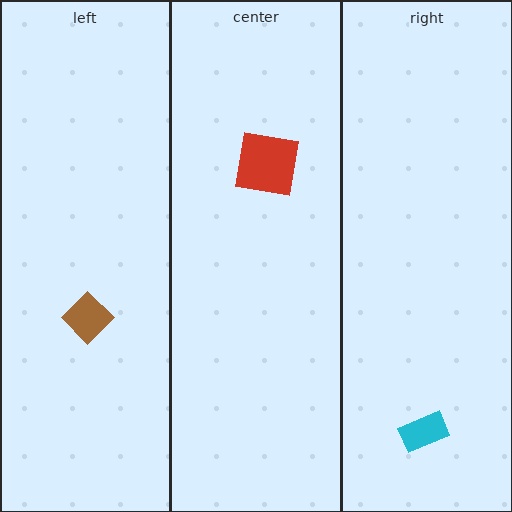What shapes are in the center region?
The red square.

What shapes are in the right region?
The cyan rectangle.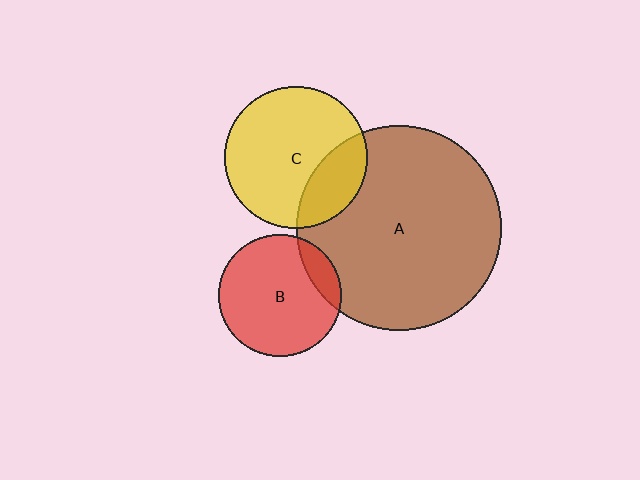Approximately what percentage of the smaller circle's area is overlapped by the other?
Approximately 15%.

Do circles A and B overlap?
Yes.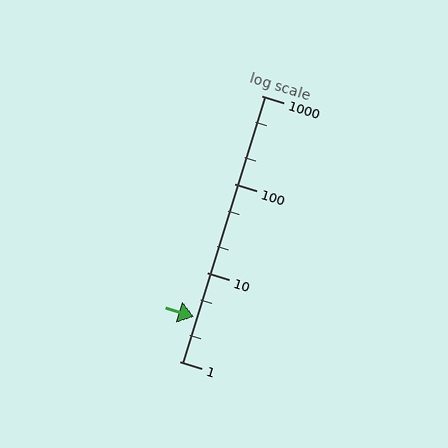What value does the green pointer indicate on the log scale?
The pointer indicates approximately 3.2.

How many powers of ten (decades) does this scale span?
The scale spans 3 decades, from 1 to 1000.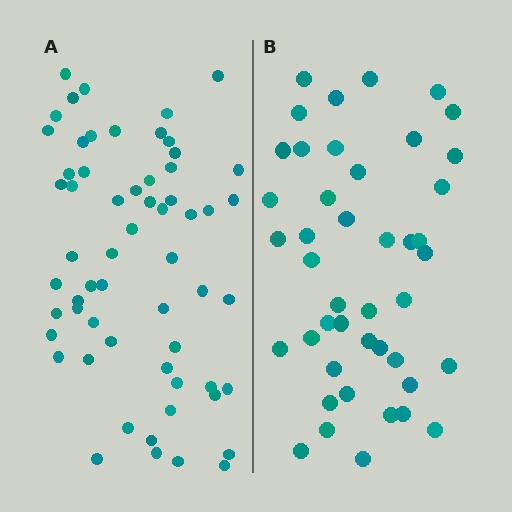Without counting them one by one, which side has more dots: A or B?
Region A (the left region) has more dots.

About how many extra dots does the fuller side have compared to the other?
Region A has approximately 15 more dots than region B.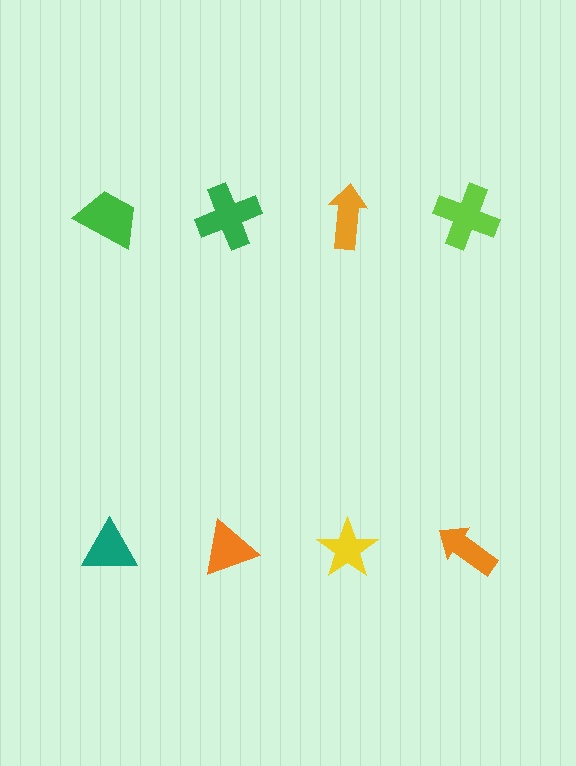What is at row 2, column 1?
A teal triangle.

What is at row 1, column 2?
A green cross.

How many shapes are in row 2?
4 shapes.